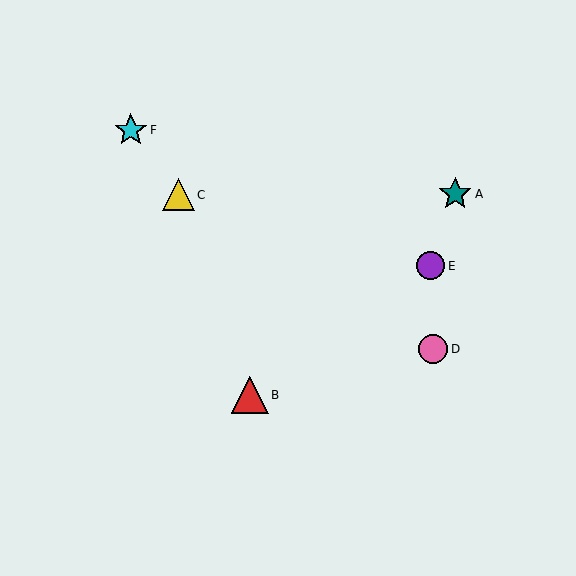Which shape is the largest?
The red triangle (labeled B) is the largest.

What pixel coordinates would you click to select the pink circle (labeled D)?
Click at (433, 349) to select the pink circle D.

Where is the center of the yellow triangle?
The center of the yellow triangle is at (178, 195).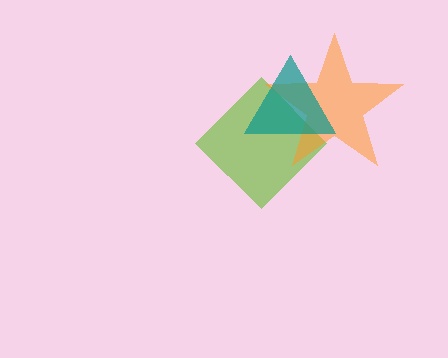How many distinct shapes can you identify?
There are 3 distinct shapes: a lime diamond, an orange star, a teal triangle.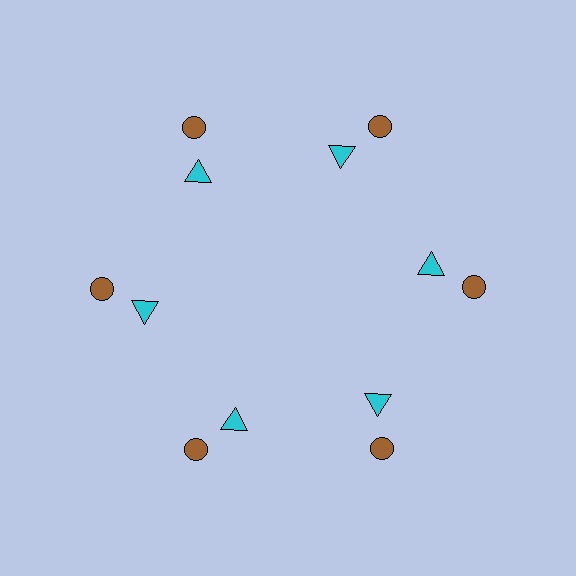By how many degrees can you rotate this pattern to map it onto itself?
The pattern maps onto itself every 60 degrees of rotation.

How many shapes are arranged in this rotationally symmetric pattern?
There are 12 shapes, arranged in 6 groups of 2.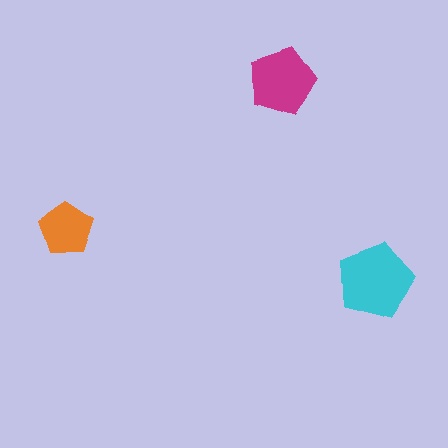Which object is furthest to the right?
The cyan pentagon is rightmost.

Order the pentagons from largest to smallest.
the cyan one, the magenta one, the orange one.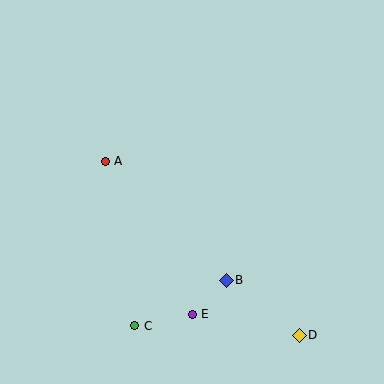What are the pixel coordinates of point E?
Point E is at (192, 314).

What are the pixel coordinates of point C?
Point C is at (135, 326).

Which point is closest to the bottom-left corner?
Point C is closest to the bottom-left corner.